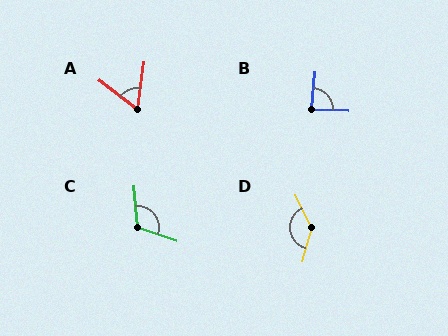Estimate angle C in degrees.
Approximately 113 degrees.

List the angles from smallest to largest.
A (60°), B (87°), C (113°), D (139°).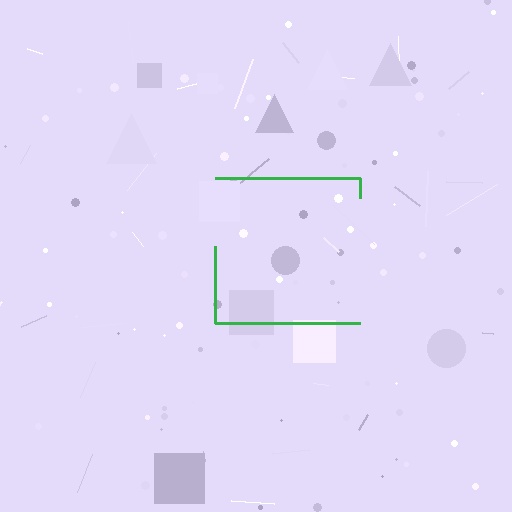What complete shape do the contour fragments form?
The contour fragments form a square.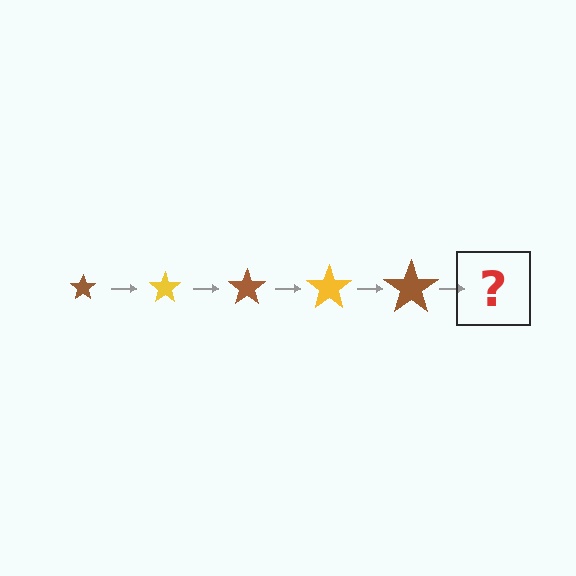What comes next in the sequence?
The next element should be a yellow star, larger than the previous one.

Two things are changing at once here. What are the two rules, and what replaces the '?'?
The two rules are that the star grows larger each step and the color cycles through brown and yellow. The '?' should be a yellow star, larger than the previous one.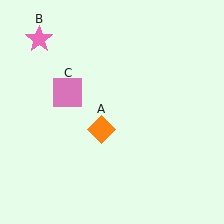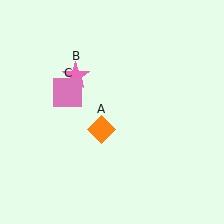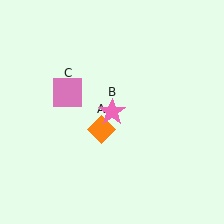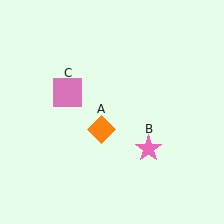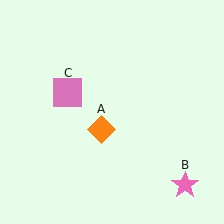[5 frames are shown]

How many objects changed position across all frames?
1 object changed position: pink star (object B).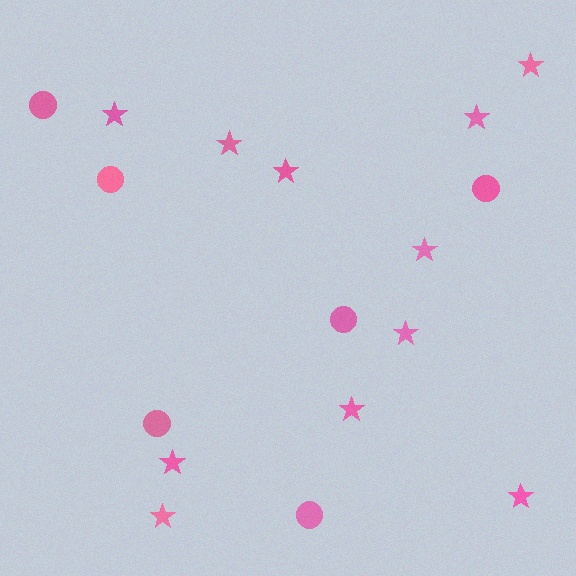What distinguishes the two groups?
There are 2 groups: one group of stars (11) and one group of circles (6).